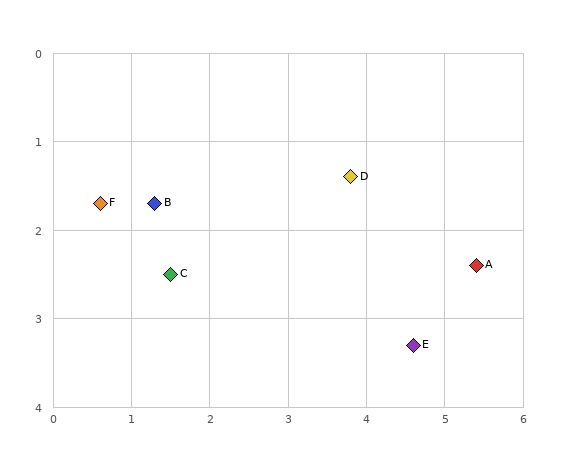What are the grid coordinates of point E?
Point E is at approximately (4.6, 3.3).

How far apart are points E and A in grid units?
Points E and A are about 1.2 grid units apart.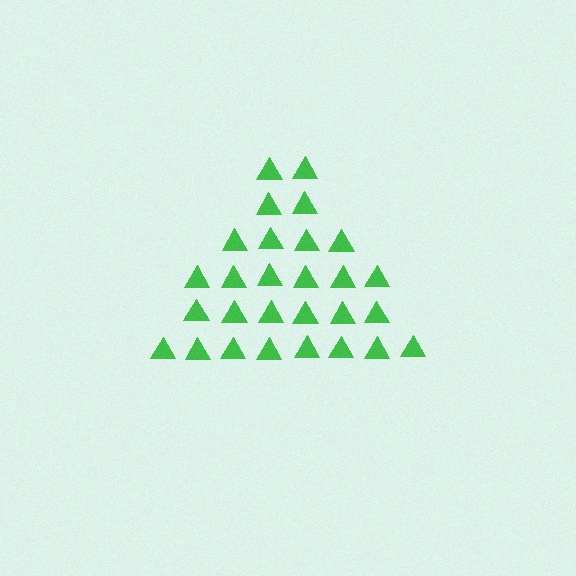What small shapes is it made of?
It is made of small triangles.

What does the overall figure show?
The overall figure shows a triangle.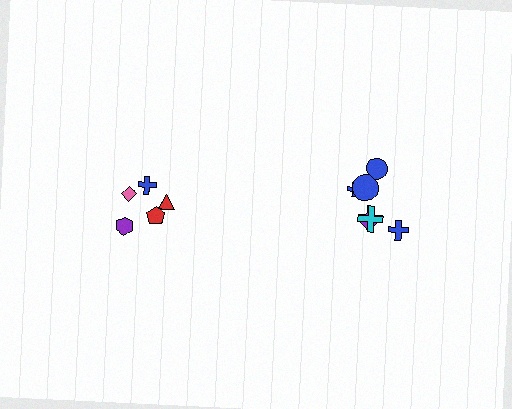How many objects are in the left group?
There are 5 objects.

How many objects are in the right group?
There are 7 objects.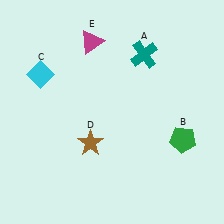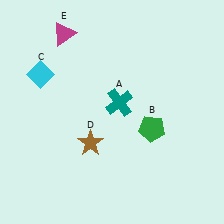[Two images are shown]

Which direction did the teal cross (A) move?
The teal cross (A) moved down.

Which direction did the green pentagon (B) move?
The green pentagon (B) moved left.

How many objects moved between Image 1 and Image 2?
3 objects moved between the two images.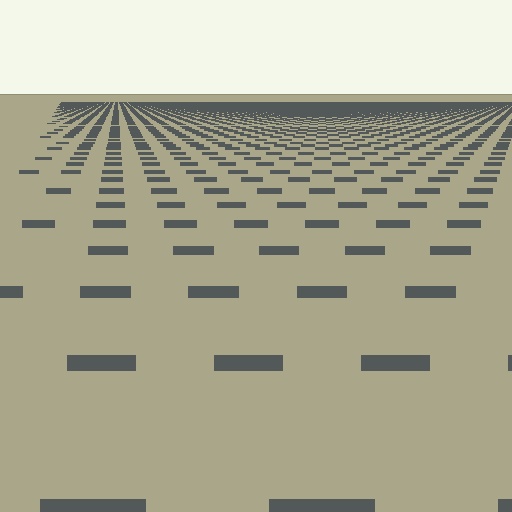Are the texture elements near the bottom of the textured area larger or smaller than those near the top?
Larger. Near the bottom, elements are closer to the viewer and appear at a bigger on-screen size.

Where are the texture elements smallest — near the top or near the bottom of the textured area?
Near the top.